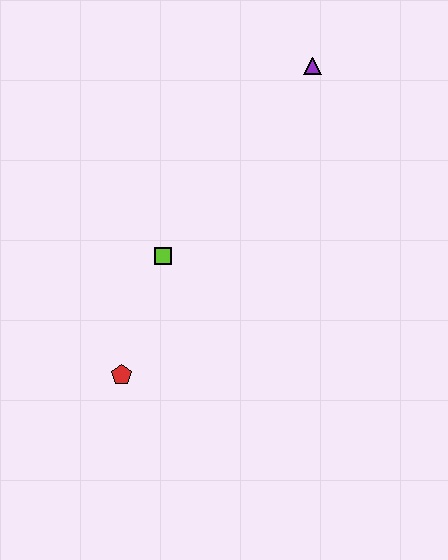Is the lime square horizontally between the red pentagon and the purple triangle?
Yes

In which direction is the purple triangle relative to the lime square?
The purple triangle is above the lime square.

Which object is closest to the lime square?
The red pentagon is closest to the lime square.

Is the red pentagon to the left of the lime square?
Yes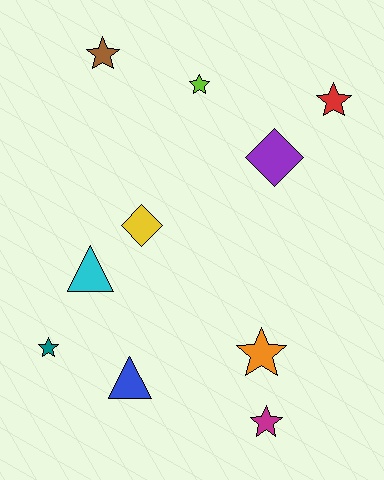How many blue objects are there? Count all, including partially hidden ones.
There is 1 blue object.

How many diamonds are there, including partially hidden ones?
There are 2 diamonds.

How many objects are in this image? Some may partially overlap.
There are 10 objects.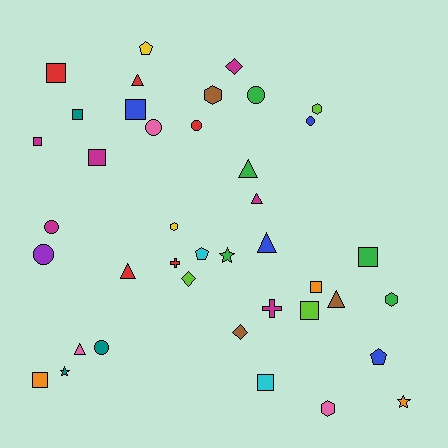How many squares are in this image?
There are 10 squares.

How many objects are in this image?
There are 40 objects.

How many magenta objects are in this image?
There are 6 magenta objects.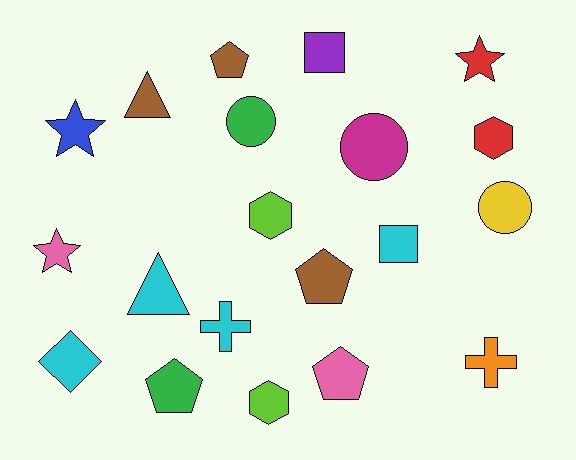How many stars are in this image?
There are 3 stars.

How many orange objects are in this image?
There is 1 orange object.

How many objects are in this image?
There are 20 objects.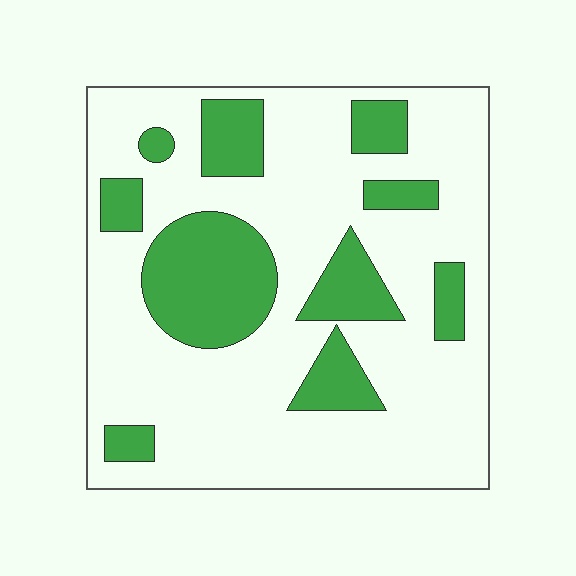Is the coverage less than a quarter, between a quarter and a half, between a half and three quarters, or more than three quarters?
Between a quarter and a half.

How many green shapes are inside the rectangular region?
10.